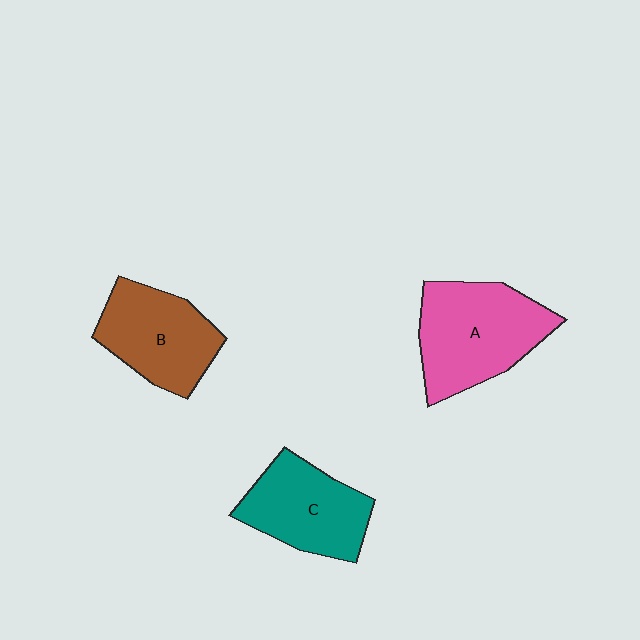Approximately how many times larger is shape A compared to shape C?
Approximately 1.2 times.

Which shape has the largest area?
Shape A (pink).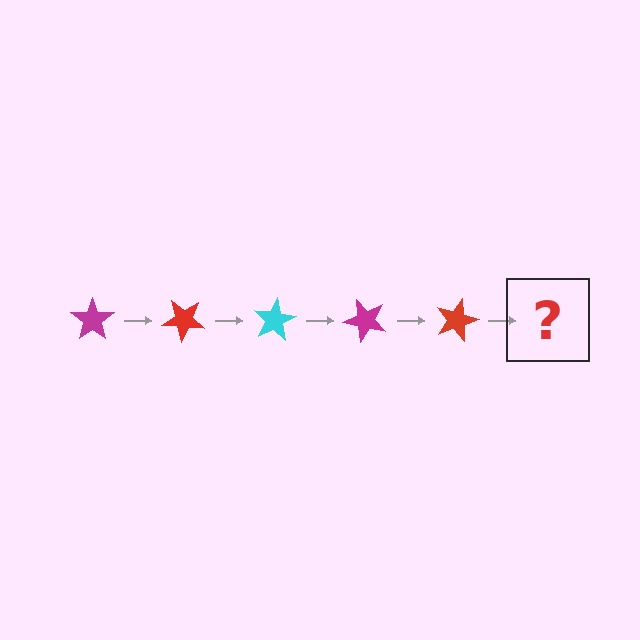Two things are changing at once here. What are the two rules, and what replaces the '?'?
The two rules are that it rotates 40 degrees each step and the color cycles through magenta, red, and cyan. The '?' should be a cyan star, rotated 200 degrees from the start.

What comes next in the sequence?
The next element should be a cyan star, rotated 200 degrees from the start.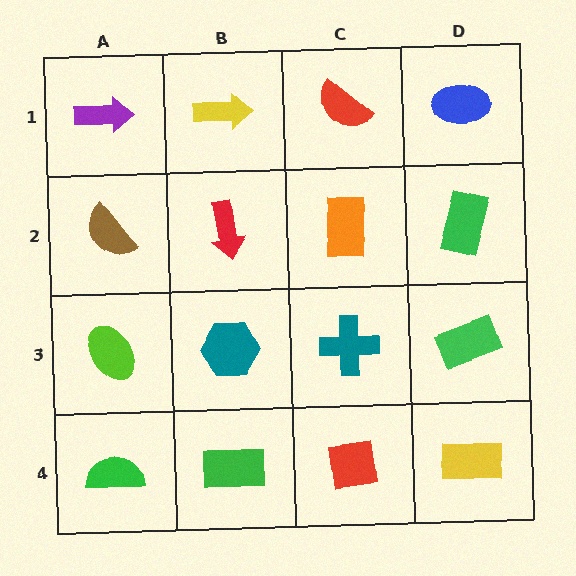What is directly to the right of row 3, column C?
A green rectangle.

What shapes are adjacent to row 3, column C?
An orange rectangle (row 2, column C), a red square (row 4, column C), a teal hexagon (row 3, column B), a green rectangle (row 3, column D).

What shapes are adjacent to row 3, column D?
A green rectangle (row 2, column D), a yellow rectangle (row 4, column D), a teal cross (row 3, column C).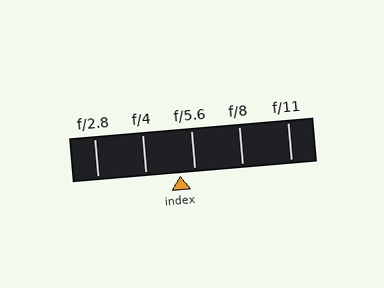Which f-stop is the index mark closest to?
The index mark is closest to f/5.6.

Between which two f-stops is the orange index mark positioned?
The index mark is between f/4 and f/5.6.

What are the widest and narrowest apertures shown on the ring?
The widest aperture shown is f/2.8 and the narrowest is f/11.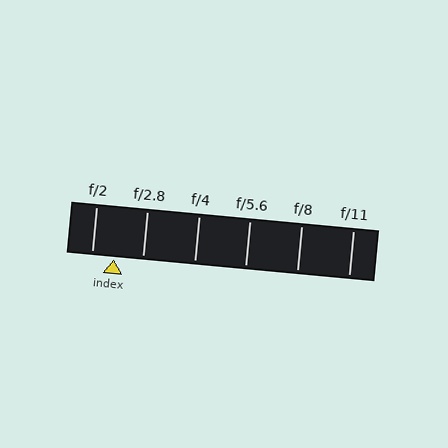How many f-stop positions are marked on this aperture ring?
There are 6 f-stop positions marked.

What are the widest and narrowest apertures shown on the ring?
The widest aperture shown is f/2 and the narrowest is f/11.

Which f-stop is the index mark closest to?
The index mark is closest to f/2.